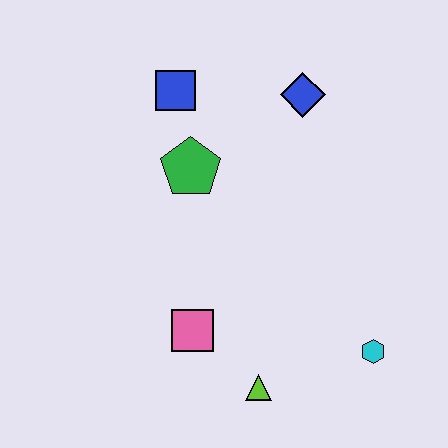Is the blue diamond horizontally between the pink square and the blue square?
No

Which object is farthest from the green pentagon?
The cyan hexagon is farthest from the green pentagon.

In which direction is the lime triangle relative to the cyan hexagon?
The lime triangle is to the left of the cyan hexagon.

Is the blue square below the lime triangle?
No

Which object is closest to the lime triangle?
The pink square is closest to the lime triangle.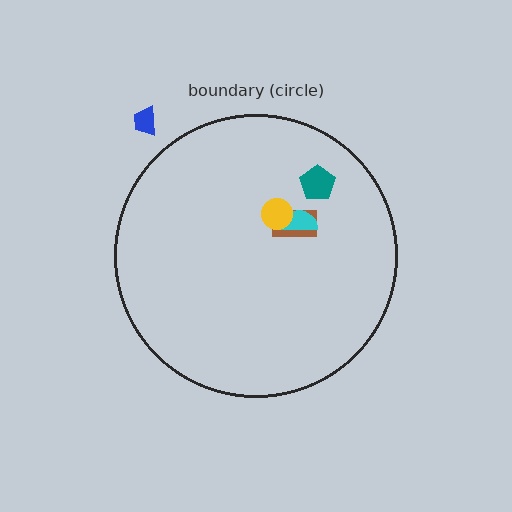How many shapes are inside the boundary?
4 inside, 1 outside.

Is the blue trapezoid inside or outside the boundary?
Outside.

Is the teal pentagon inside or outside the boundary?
Inside.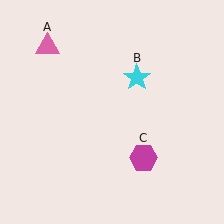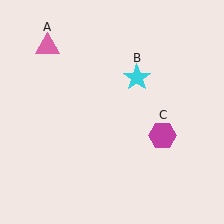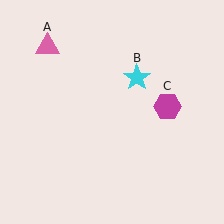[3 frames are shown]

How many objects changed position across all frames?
1 object changed position: magenta hexagon (object C).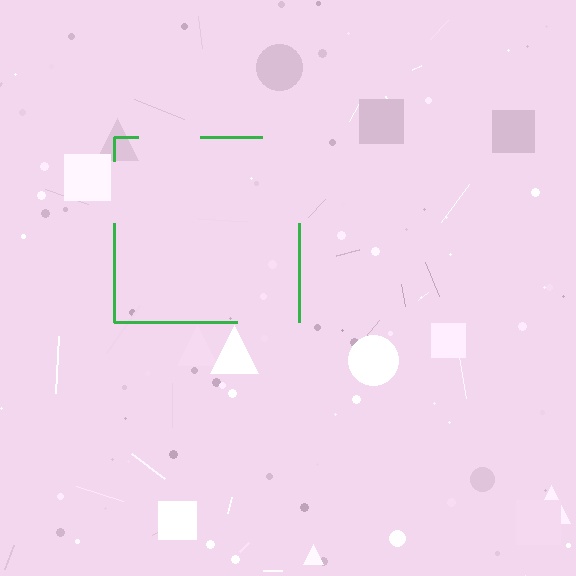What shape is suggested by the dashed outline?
The dashed outline suggests a square.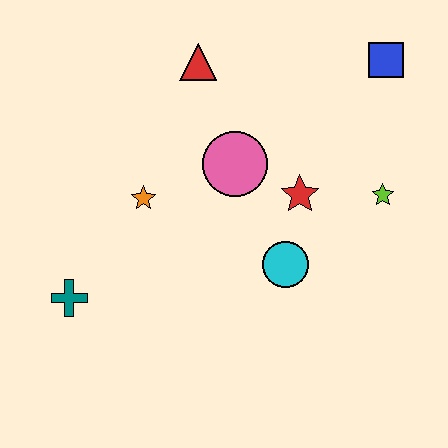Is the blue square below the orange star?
No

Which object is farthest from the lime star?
The teal cross is farthest from the lime star.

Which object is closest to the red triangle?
The pink circle is closest to the red triangle.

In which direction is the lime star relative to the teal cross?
The lime star is to the right of the teal cross.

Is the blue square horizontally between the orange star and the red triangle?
No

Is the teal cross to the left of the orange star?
Yes